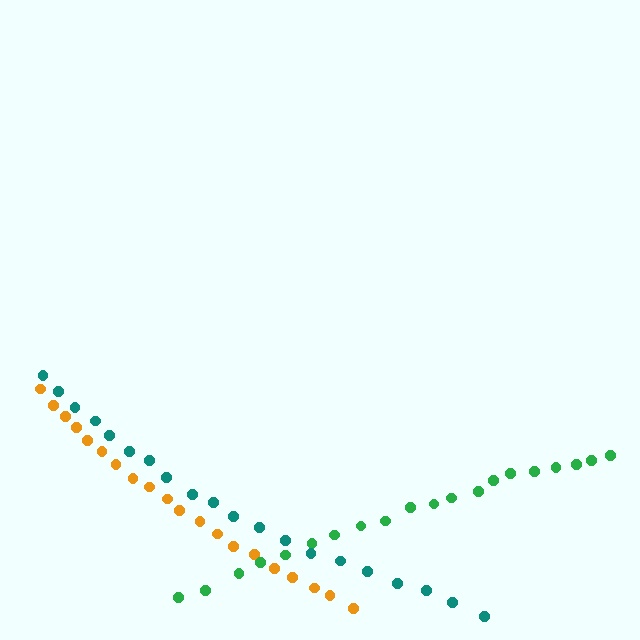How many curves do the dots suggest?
There are 3 distinct paths.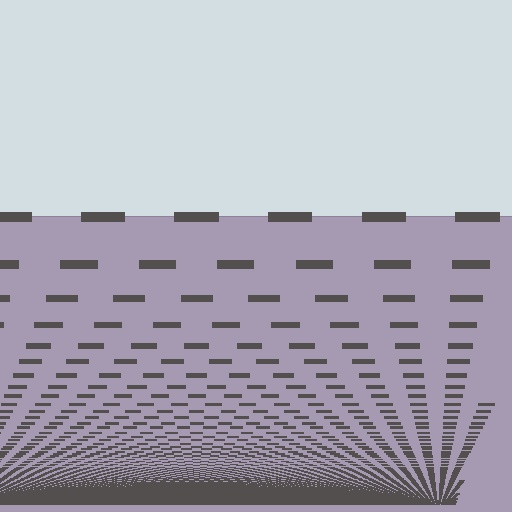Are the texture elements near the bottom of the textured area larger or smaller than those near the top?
Smaller. The gradient is inverted — elements near the bottom are smaller and denser.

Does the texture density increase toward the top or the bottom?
Density increases toward the bottom.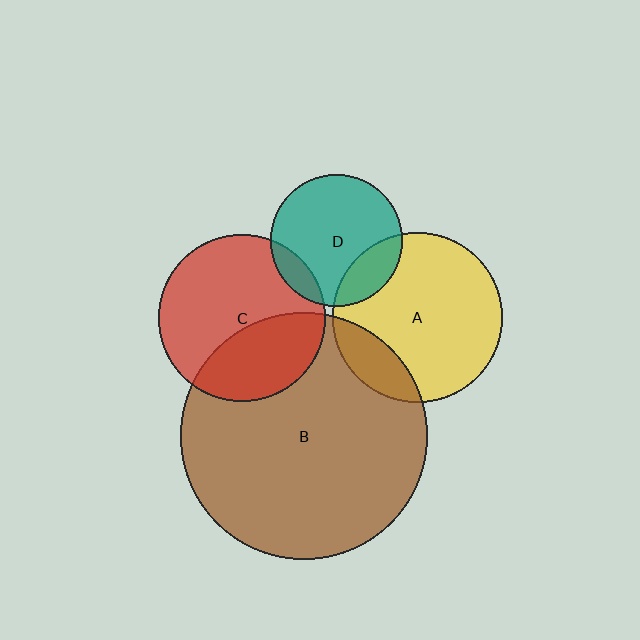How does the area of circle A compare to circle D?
Approximately 1.7 times.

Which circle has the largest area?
Circle B (brown).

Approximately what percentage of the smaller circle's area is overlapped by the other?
Approximately 20%.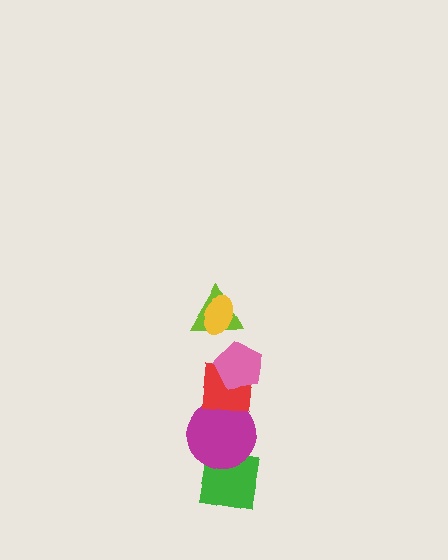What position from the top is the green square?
The green square is 6th from the top.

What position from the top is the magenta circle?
The magenta circle is 5th from the top.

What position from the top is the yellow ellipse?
The yellow ellipse is 1st from the top.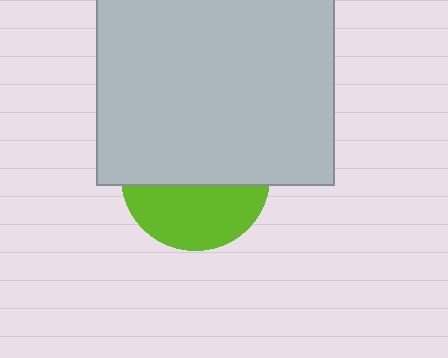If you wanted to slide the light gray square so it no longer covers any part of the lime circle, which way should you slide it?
Slide it up — that is the most direct way to separate the two shapes.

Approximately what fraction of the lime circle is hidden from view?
Roughly 57% of the lime circle is hidden behind the light gray square.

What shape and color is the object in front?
The object in front is a light gray square.